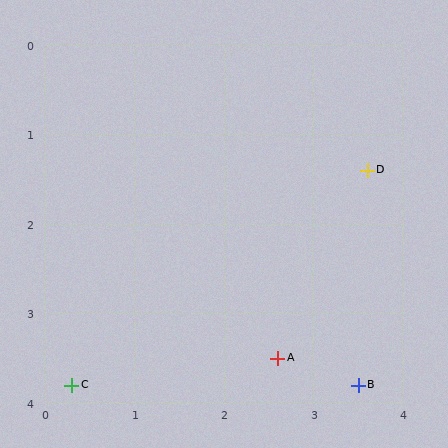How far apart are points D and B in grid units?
Points D and B are about 2.4 grid units apart.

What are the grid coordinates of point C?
Point C is at approximately (0.3, 3.8).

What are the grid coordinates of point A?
Point A is at approximately (2.6, 3.5).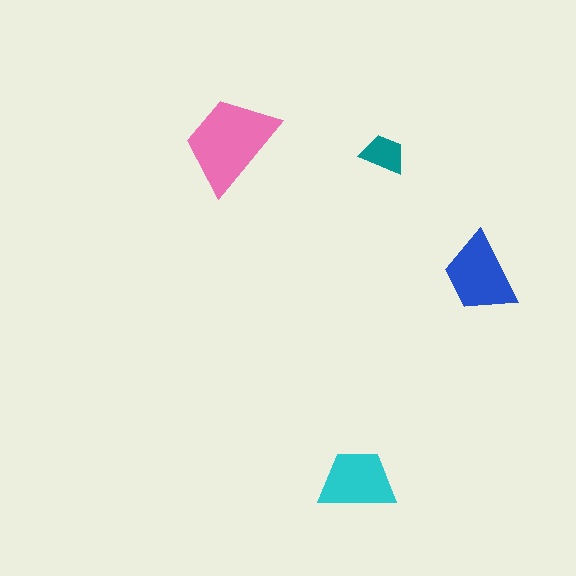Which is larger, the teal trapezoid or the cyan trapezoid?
The cyan one.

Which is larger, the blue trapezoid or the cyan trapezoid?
The blue one.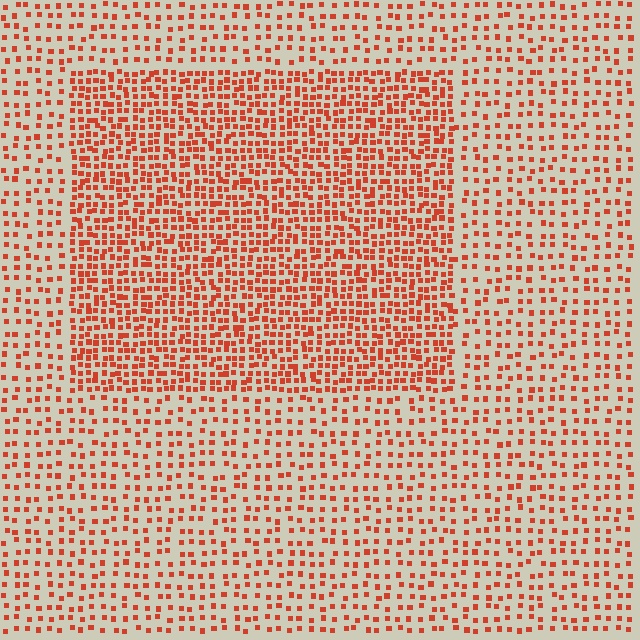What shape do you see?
I see a rectangle.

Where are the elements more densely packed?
The elements are more densely packed inside the rectangle boundary.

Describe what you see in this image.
The image contains small red elements arranged at two different densities. A rectangle-shaped region is visible where the elements are more densely packed than the surrounding area.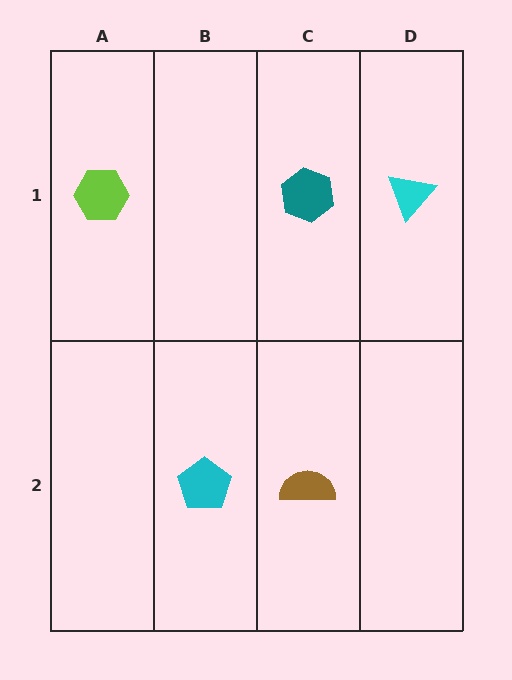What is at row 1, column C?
A teal hexagon.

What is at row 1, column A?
A lime hexagon.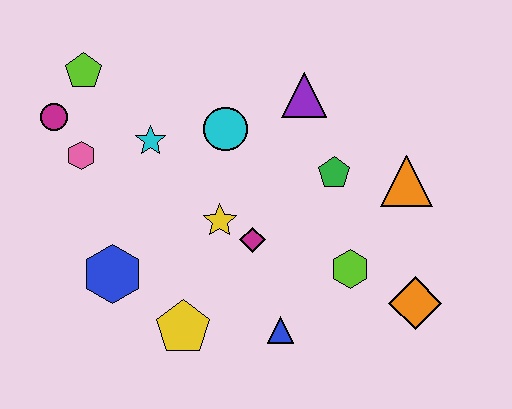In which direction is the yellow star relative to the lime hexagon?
The yellow star is to the left of the lime hexagon.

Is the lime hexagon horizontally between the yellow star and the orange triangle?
Yes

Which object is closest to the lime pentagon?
The magenta circle is closest to the lime pentagon.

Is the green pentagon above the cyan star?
No